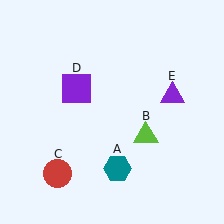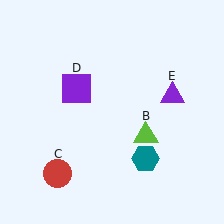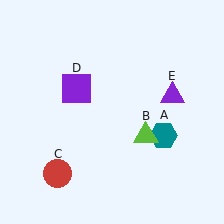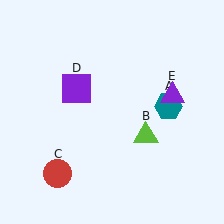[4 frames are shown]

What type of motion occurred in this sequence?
The teal hexagon (object A) rotated counterclockwise around the center of the scene.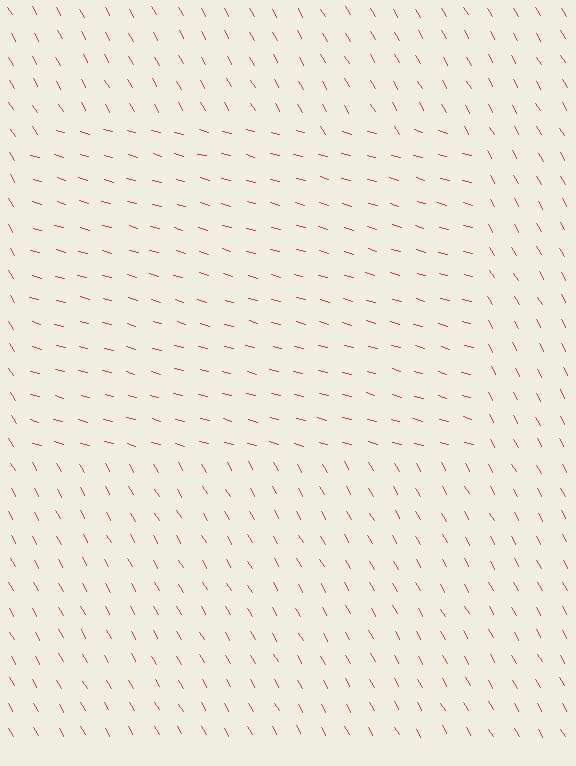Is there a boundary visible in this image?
Yes, there is a texture boundary formed by a change in line orientation.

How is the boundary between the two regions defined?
The boundary is defined purely by a change in line orientation (approximately 45 degrees difference). All lines are the same color and thickness.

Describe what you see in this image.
The image is filled with small red line segments. A rectangle region in the image has lines oriented differently from the surrounding lines, creating a visible texture boundary.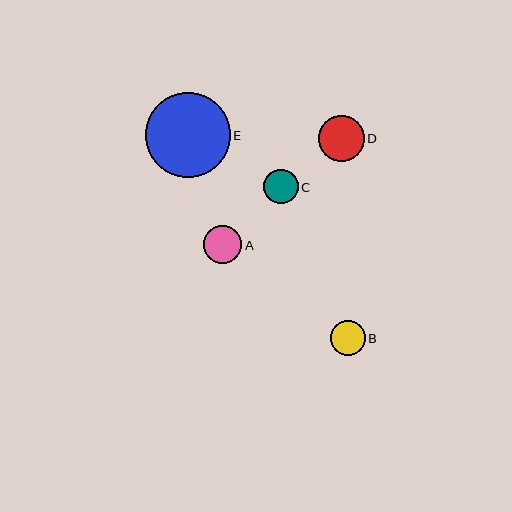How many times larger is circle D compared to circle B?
Circle D is approximately 1.3 times the size of circle B.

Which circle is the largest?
Circle E is the largest with a size of approximately 85 pixels.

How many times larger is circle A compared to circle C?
Circle A is approximately 1.1 times the size of circle C.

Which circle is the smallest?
Circle C is the smallest with a size of approximately 34 pixels.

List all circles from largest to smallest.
From largest to smallest: E, D, A, B, C.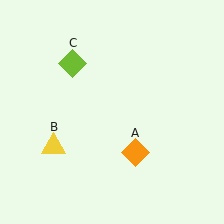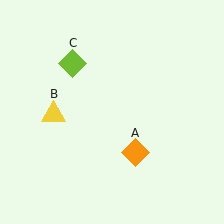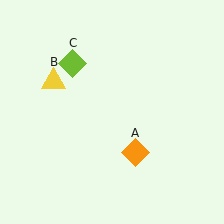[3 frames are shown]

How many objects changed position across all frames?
1 object changed position: yellow triangle (object B).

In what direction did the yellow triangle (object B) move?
The yellow triangle (object B) moved up.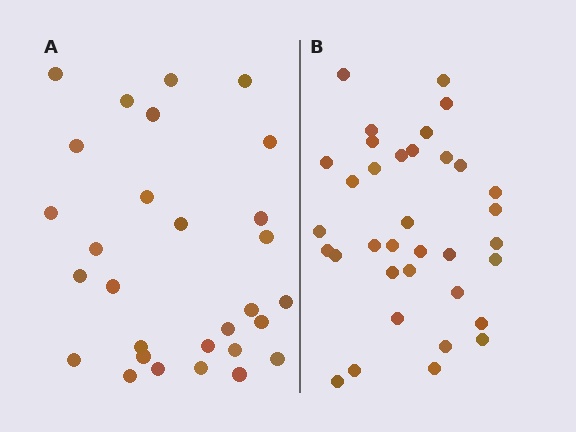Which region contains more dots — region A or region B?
Region B (the right region) has more dots.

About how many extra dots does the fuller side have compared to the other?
Region B has about 6 more dots than region A.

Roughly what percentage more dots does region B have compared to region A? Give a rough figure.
About 20% more.